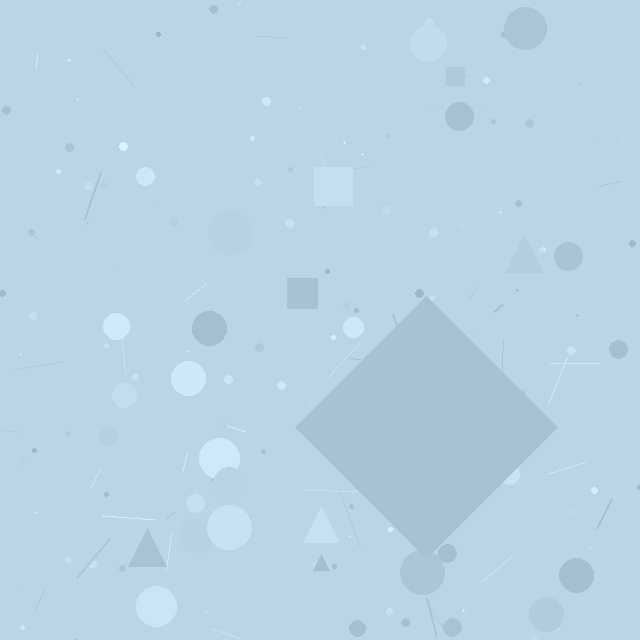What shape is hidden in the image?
A diamond is hidden in the image.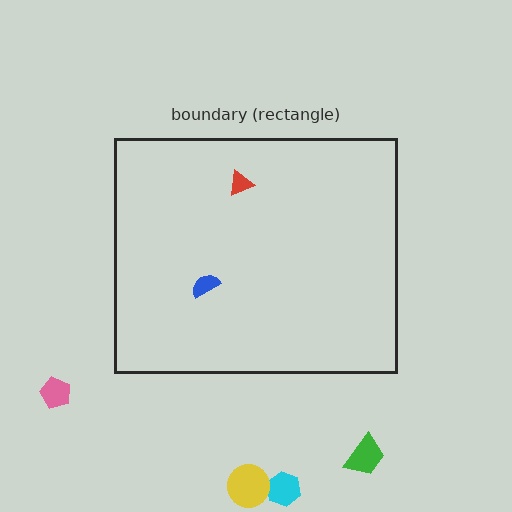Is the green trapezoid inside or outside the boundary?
Outside.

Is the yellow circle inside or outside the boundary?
Outside.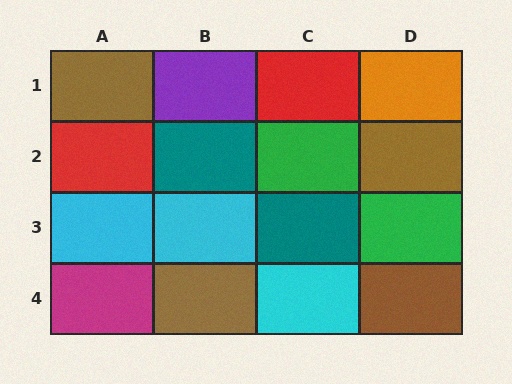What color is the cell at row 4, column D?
Brown.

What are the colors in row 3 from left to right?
Cyan, cyan, teal, green.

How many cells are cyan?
3 cells are cyan.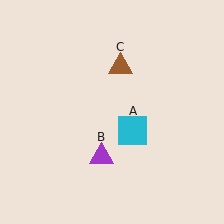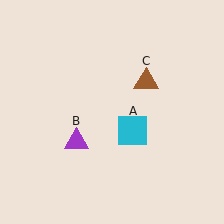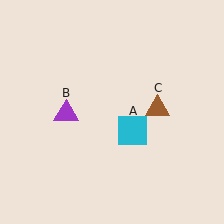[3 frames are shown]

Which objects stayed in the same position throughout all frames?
Cyan square (object A) remained stationary.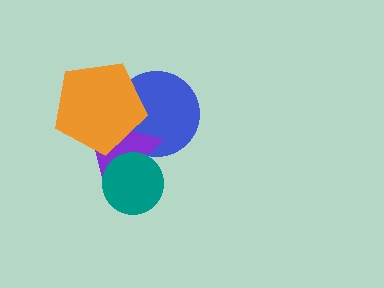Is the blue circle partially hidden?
Yes, it is partially covered by another shape.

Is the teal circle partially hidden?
No, no other shape covers it.